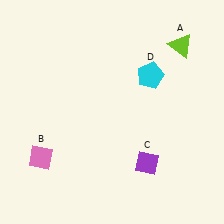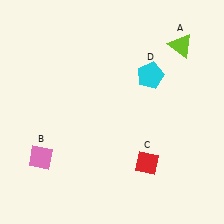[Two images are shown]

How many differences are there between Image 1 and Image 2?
There is 1 difference between the two images.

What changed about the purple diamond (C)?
In Image 1, C is purple. In Image 2, it changed to red.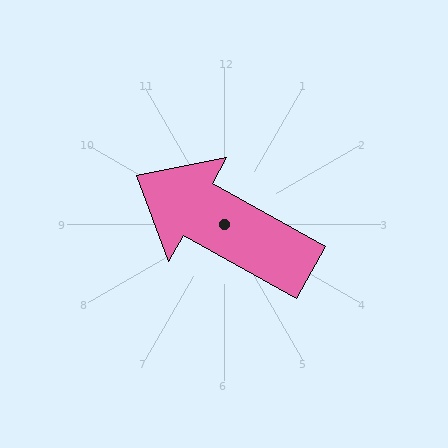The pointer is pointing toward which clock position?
Roughly 10 o'clock.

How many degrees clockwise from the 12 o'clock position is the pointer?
Approximately 299 degrees.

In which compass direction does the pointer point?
Northwest.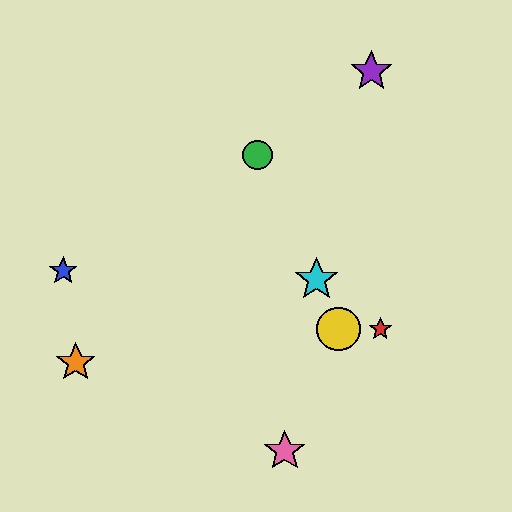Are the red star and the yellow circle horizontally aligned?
Yes, both are at y≈329.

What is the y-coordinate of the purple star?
The purple star is at y≈71.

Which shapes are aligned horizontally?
The red star, the yellow circle are aligned horizontally.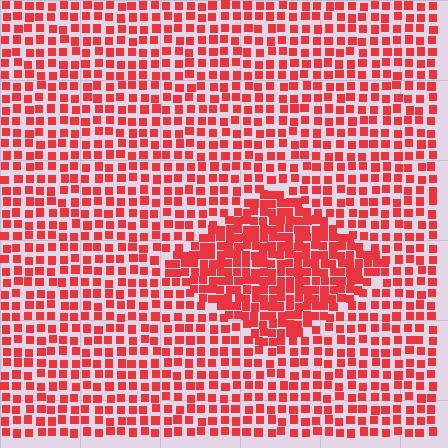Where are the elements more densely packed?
The elements are more densely packed inside the diamond boundary.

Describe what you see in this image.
The image contains small red elements arranged at two different densities. A diamond-shaped region is visible where the elements are more densely packed than the surrounding area.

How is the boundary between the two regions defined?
The boundary is defined by a change in element density (approximately 1.8x ratio). All elements are the same color, size, and shape.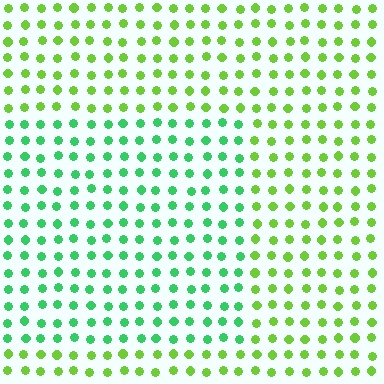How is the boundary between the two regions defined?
The boundary is defined purely by a slight shift in hue (about 41 degrees). Spacing, size, and orientation are identical on both sides.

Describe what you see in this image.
The image is filled with small lime elements in a uniform arrangement. A rectangle-shaped region is visible where the elements are tinted to a slightly different hue, forming a subtle color boundary.